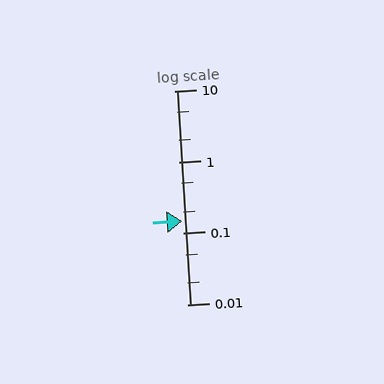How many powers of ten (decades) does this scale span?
The scale spans 3 decades, from 0.01 to 10.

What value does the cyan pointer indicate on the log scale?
The pointer indicates approximately 0.15.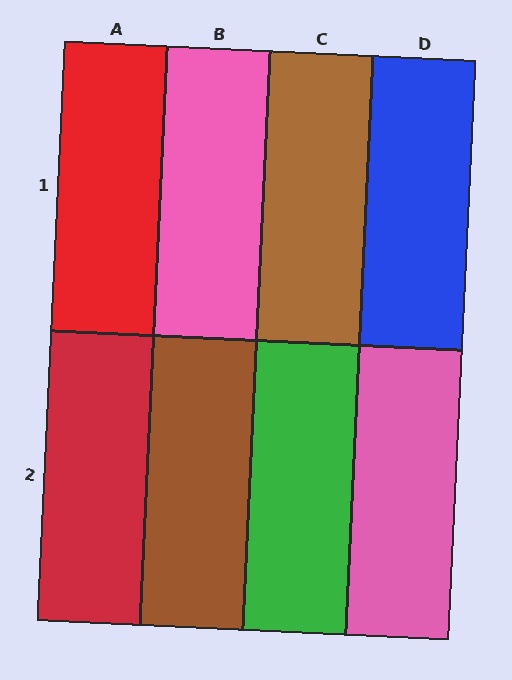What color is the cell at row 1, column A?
Red.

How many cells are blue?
1 cell is blue.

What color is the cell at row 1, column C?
Brown.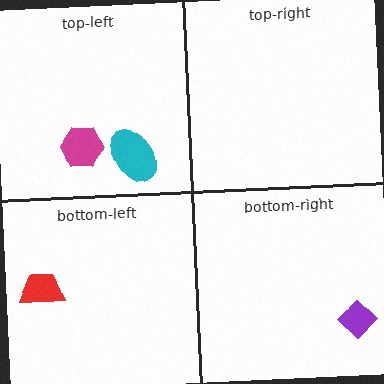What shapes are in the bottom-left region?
The red trapezoid.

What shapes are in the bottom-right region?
The purple diamond.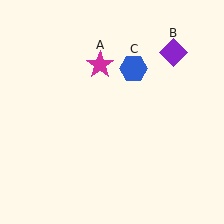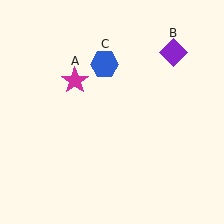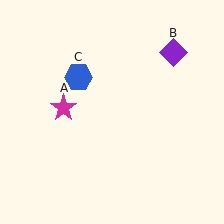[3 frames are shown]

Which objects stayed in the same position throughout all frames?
Purple diamond (object B) remained stationary.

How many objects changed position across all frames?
2 objects changed position: magenta star (object A), blue hexagon (object C).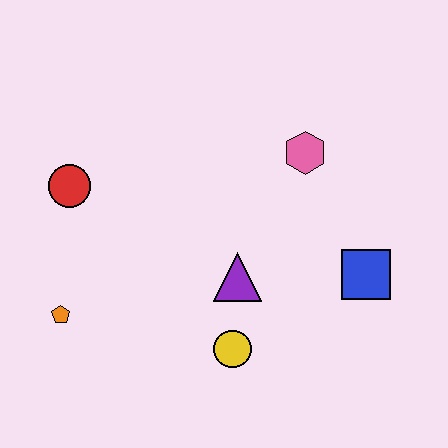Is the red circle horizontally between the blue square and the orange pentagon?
Yes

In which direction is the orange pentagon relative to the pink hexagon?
The orange pentagon is to the left of the pink hexagon.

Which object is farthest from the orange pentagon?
The blue square is farthest from the orange pentagon.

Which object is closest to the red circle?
The orange pentagon is closest to the red circle.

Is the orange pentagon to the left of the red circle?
Yes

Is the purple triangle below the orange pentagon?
No